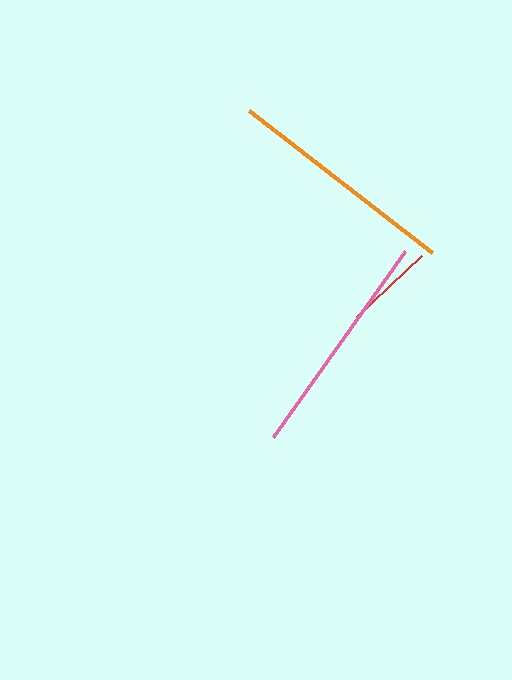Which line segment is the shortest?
The red line is the shortest at approximately 90 pixels.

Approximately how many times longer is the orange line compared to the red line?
The orange line is approximately 2.6 times the length of the red line.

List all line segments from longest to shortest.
From longest to shortest: orange, pink, red.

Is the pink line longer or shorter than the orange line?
The orange line is longer than the pink line.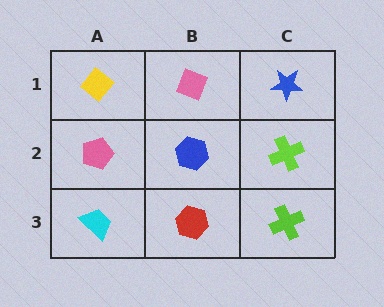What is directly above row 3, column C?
A lime cross.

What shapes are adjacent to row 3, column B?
A blue hexagon (row 2, column B), a cyan trapezoid (row 3, column A), a lime cross (row 3, column C).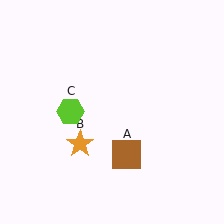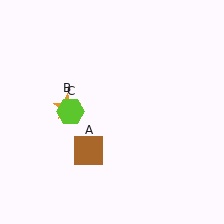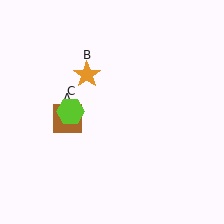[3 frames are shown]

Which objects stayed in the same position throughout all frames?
Lime hexagon (object C) remained stationary.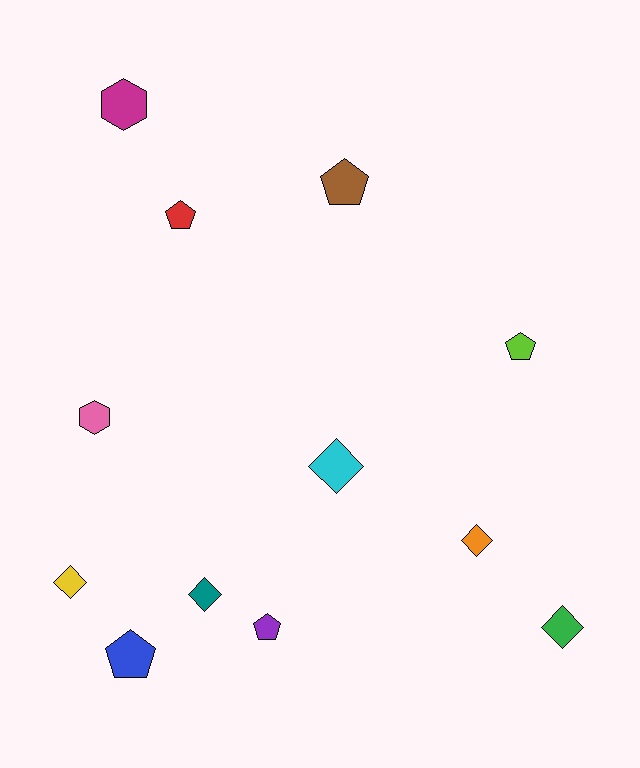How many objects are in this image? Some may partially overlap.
There are 12 objects.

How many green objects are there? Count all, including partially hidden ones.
There is 1 green object.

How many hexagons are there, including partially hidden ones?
There are 2 hexagons.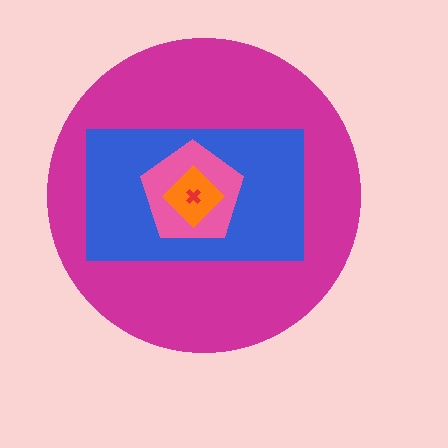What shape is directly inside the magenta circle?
The blue rectangle.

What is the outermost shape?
The magenta circle.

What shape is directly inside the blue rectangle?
The pink pentagon.